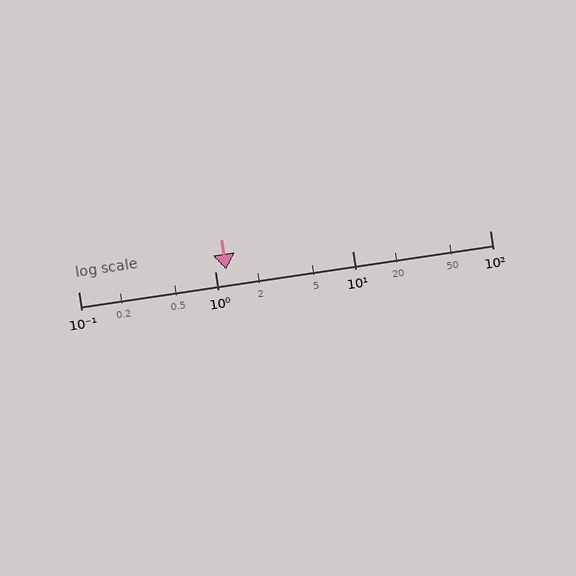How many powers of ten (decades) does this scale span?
The scale spans 3 decades, from 0.1 to 100.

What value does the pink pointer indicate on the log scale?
The pointer indicates approximately 1.2.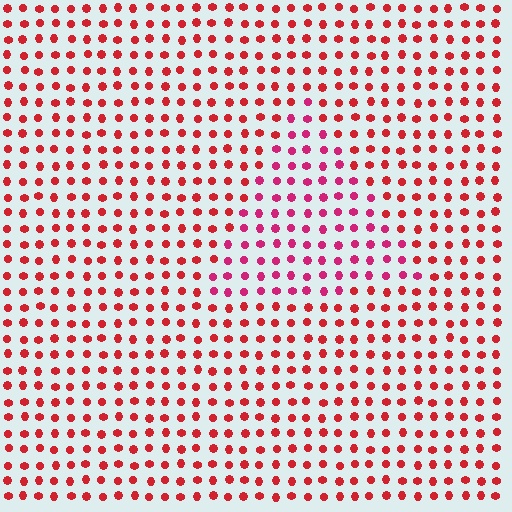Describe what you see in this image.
The image is filled with small red elements in a uniform arrangement. A triangle-shaped region is visible where the elements are tinted to a slightly different hue, forming a subtle color boundary.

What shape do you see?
I see a triangle.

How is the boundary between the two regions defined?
The boundary is defined purely by a slight shift in hue (about 26 degrees). Spacing, size, and orientation are identical on both sides.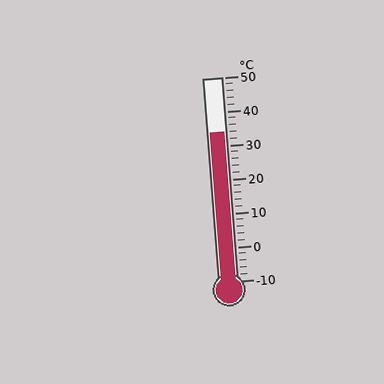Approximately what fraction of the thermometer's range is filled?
The thermometer is filled to approximately 75% of its range.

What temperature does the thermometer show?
The thermometer shows approximately 34°C.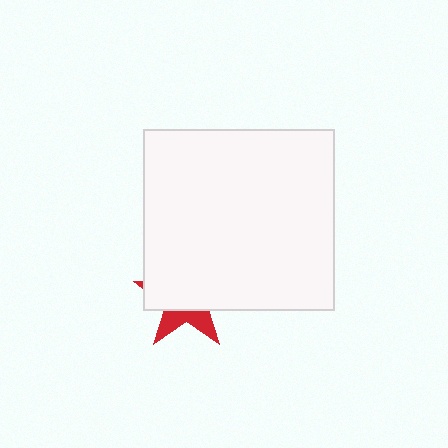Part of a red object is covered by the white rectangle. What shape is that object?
It is a star.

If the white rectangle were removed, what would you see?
You would see the complete red star.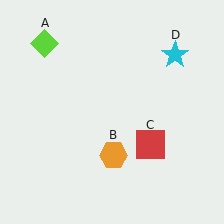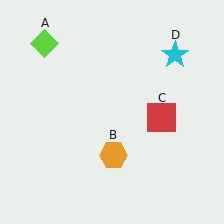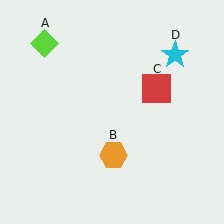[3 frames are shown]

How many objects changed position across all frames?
1 object changed position: red square (object C).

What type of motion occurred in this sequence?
The red square (object C) rotated counterclockwise around the center of the scene.